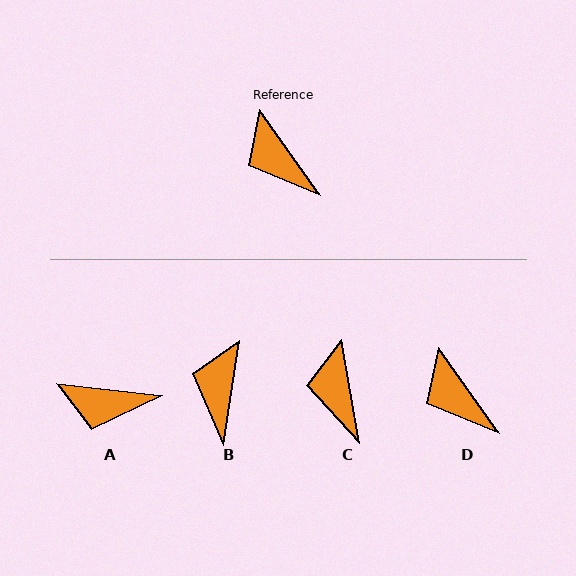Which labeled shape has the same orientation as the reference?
D.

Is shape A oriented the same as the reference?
No, it is off by about 48 degrees.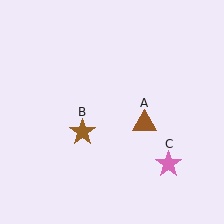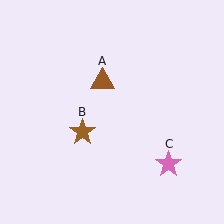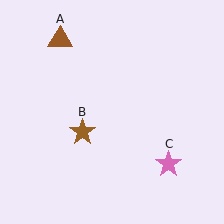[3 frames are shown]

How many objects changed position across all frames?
1 object changed position: brown triangle (object A).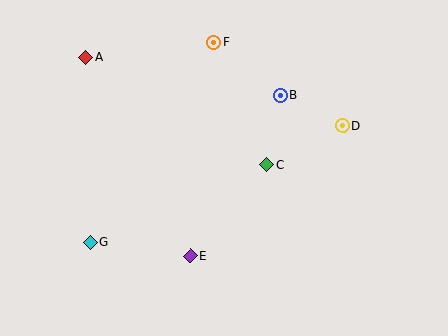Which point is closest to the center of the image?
Point C at (267, 165) is closest to the center.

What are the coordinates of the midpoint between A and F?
The midpoint between A and F is at (150, 50).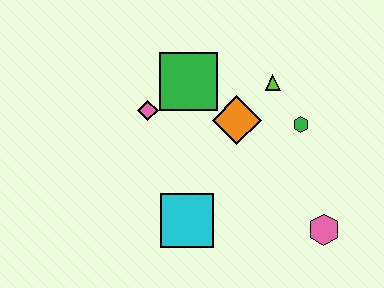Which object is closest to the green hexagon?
The lime triangle is closest to the green hexagon.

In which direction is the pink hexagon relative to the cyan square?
The pink hexagon is to the right of the cyan square.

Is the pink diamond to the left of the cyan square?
Yes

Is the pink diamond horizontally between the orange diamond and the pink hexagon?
No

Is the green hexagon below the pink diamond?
Yes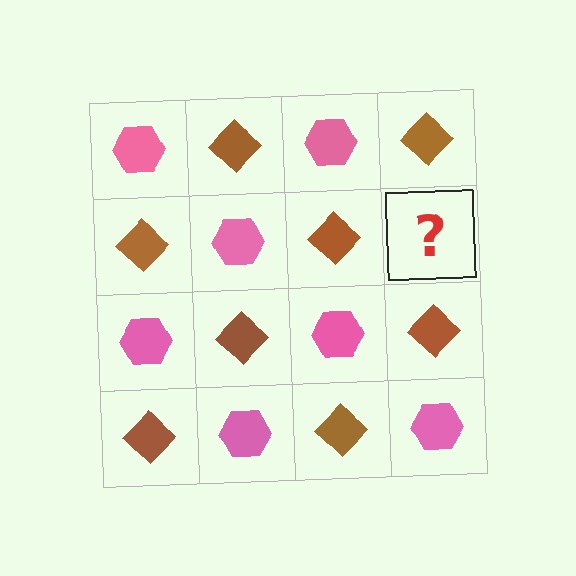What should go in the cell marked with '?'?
The missing cell should contain a pink hexagon.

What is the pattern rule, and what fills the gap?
The rule is that it alternates pink hexagon and brown diamond in a checkerboard pattern. The gap should be filled with a pink hexagon.